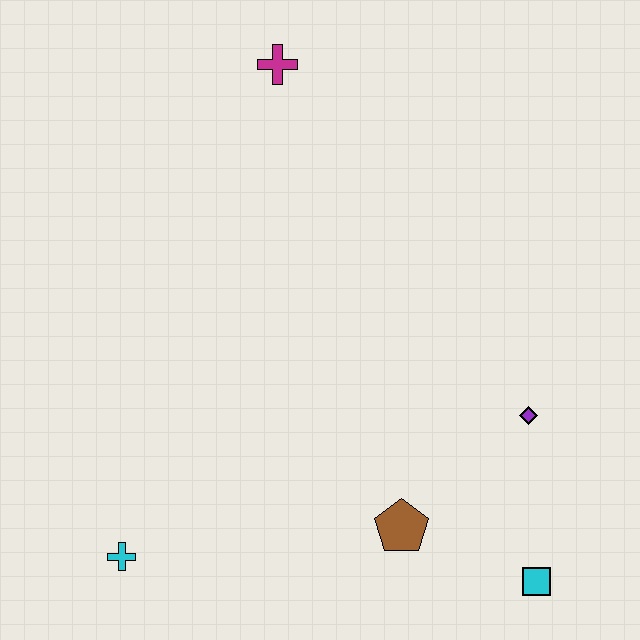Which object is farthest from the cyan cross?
The magenta cross is farthest from the cyan cross.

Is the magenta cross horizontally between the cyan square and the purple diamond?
No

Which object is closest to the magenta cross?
The purple diamond is closest to the magenta cross.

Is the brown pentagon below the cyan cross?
No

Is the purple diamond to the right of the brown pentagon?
Yes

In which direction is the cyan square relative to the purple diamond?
The cyan square is below the purple diamond.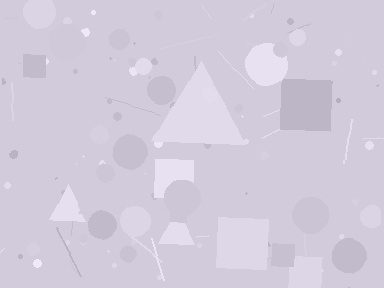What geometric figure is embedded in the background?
A triangle is embedded in the background.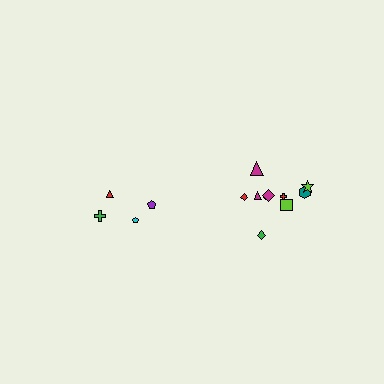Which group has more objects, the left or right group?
The right group.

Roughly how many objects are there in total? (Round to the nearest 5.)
Roughly 15 objects in total.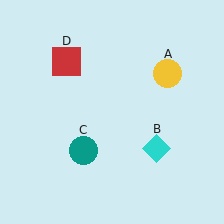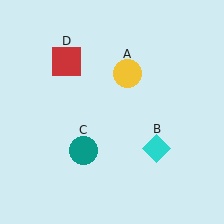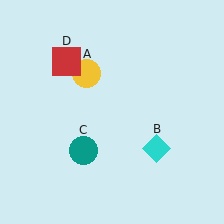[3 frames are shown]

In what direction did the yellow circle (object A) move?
The yellow circle (object A) moved left.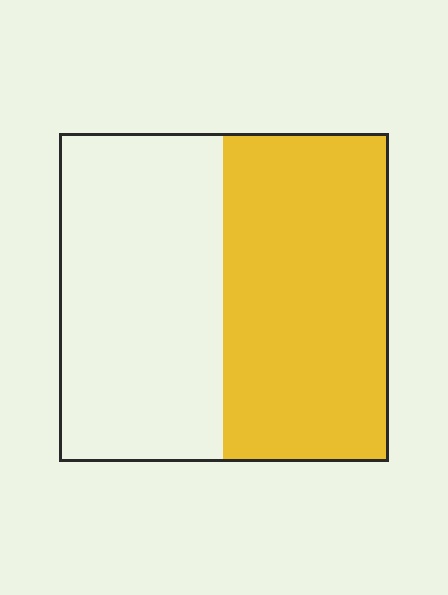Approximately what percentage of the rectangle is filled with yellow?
Approximately 50%.